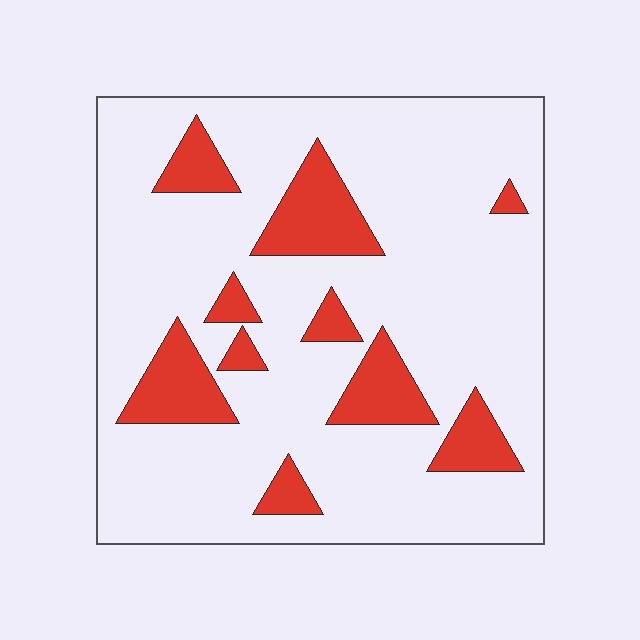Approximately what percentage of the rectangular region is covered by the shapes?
Approximately 20%.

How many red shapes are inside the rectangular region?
10.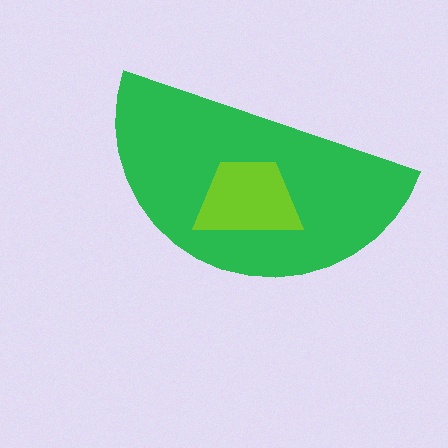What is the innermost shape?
The lime trapezoid.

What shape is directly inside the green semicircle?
The lime trapezoid.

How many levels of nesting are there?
2.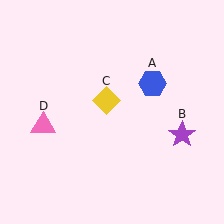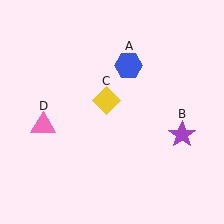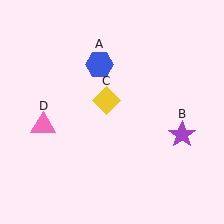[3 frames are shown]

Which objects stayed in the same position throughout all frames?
Purple star (object B) and yellow diamond (object C) and pink triangle (object D) remained stationary.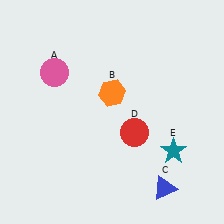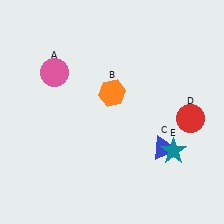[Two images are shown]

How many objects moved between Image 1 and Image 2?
2 objects moved between the two images.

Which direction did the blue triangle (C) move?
The blue triangle (C) moved up.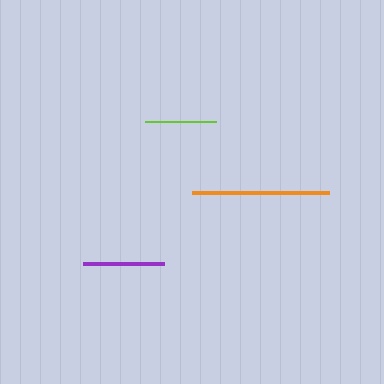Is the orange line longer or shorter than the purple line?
The orange line is longer than the purple line.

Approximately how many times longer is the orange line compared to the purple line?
The orange line is approximately 1.7 times the length of the purple line.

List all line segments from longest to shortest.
From longest to shortest: orange, purple, lime.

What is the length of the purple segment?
The purple segment is approximately 81 pixels long.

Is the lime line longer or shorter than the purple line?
The purple line is longer than the lime line.